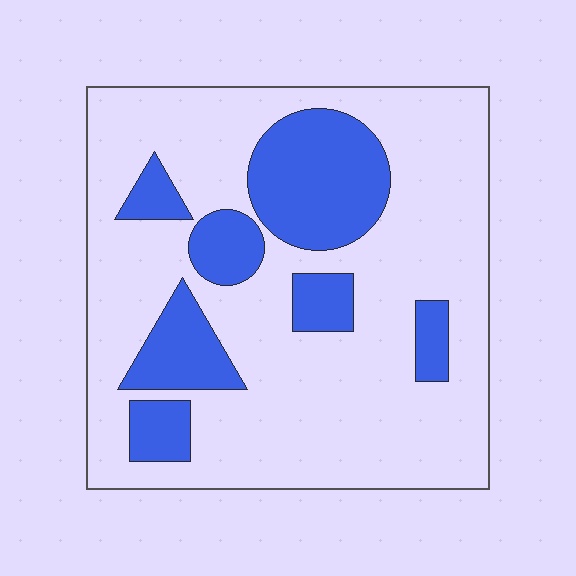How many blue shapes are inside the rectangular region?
7.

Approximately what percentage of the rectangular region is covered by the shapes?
Approximately 25%.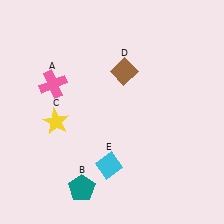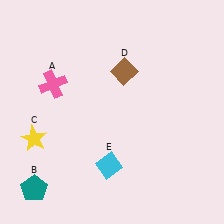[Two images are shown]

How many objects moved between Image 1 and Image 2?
2 objects moved between the two images.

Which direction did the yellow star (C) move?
The yellow star (C) moved left.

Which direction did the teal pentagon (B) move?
The teal pentagon (B) moved left.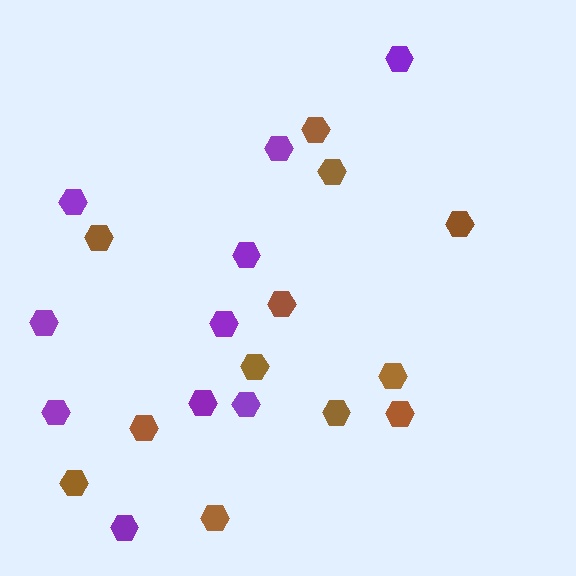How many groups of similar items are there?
There are 2 groups: one group of brown hexagons (12) and one group of purple hexagons (10).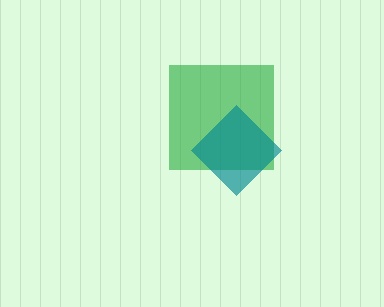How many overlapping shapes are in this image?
There are 2 overlapping shapes in the image.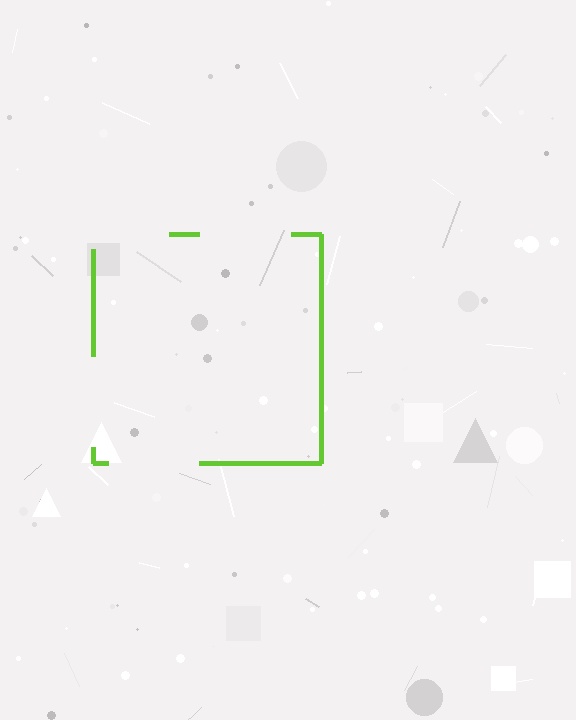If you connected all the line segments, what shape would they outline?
They would outline a square.